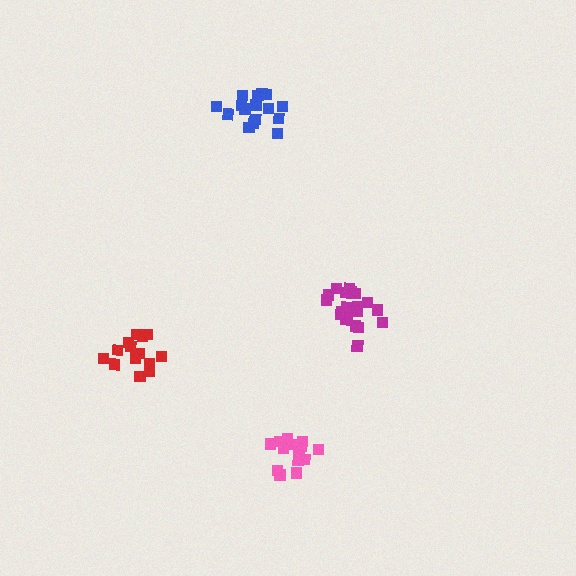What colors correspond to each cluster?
The clusters are colored: red, pink, blue, magenta.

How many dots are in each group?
Group 1: 14 dots, Group 2: 15 dots, Group 3: 18 dots, Group 4: 20 dots (67 total).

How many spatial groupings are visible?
There are 4 spatial groupings.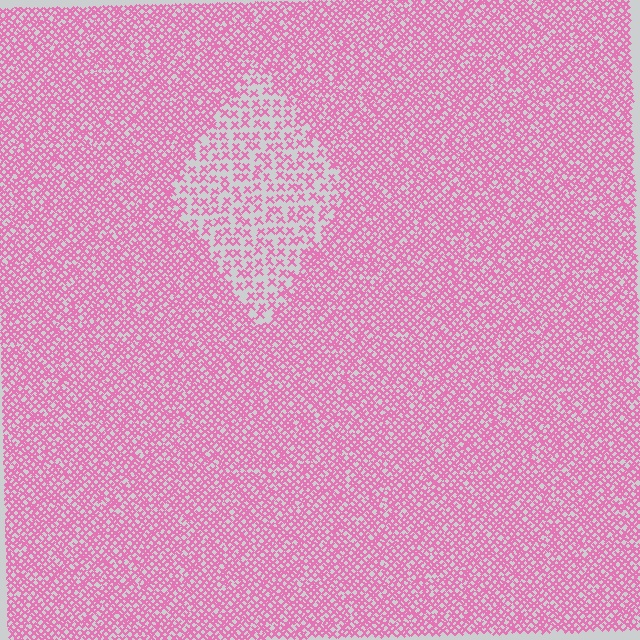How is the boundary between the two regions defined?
The boundary is defined by a change in element density (approximately 2.1x ratio). All elements are the same color, size, and shape.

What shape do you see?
I see a diamond.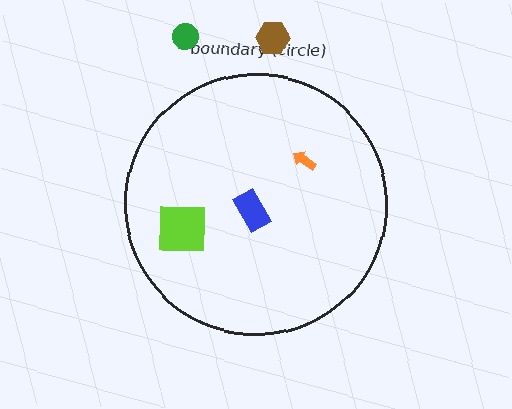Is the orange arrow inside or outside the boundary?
Inside.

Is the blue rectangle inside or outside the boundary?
Inside.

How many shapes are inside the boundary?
3 inside, 2 outside.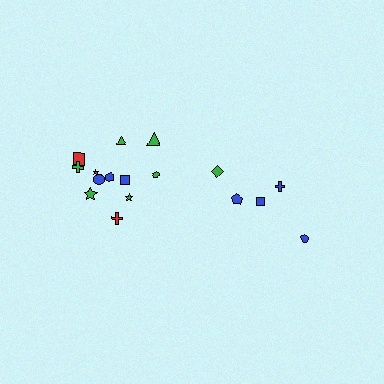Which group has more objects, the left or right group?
The left group.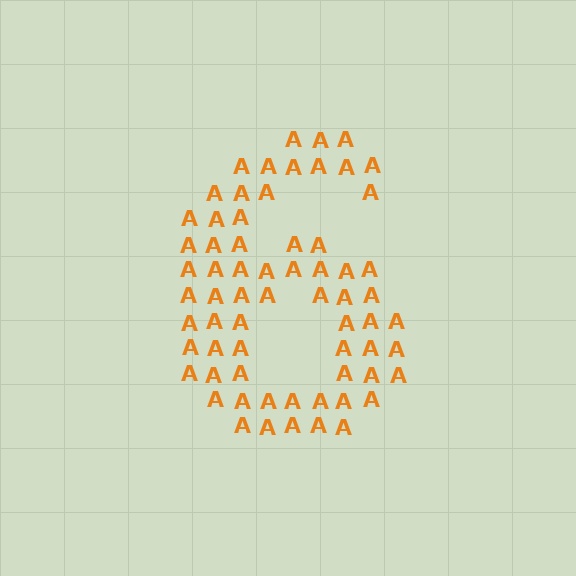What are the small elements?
The small elements are letter A's.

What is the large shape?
The large shape is the digit 6.